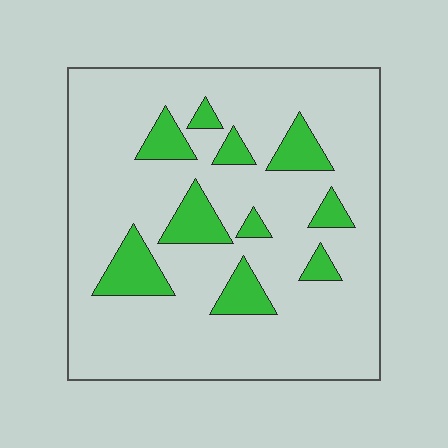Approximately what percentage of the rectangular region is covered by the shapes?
Approximately 15%.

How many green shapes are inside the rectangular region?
10.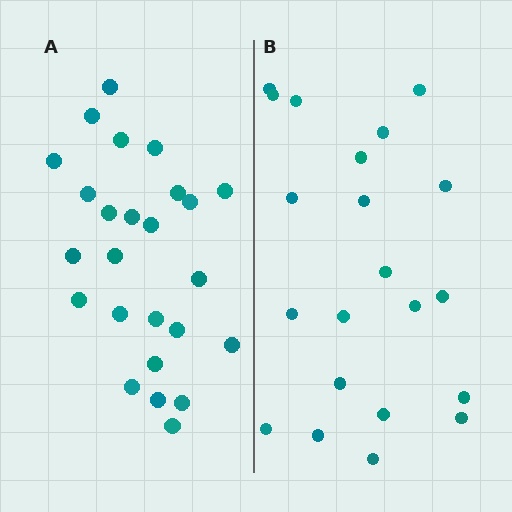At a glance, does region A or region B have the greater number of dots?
Region A (the left region) has more dots.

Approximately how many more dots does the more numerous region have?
Region A has about 4 more dots than region B.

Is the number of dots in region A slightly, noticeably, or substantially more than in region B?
Region A has only slightly more — the two regions are fairly close. The ratio is roughly 1.2 to 1.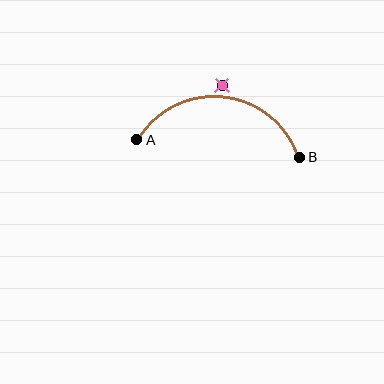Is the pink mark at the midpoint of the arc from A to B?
No — the pink mark does not lie on the arc at all. It sits slightly outside the curve.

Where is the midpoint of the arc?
The arc midpoint is the point on the curve farthest from the straight line joining A and B. It sits above that line.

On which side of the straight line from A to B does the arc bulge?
The arc bulges above the straight line connecting A and B.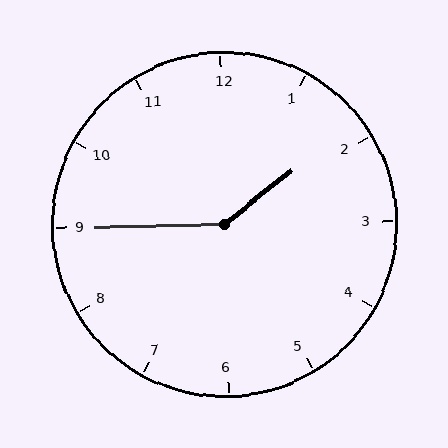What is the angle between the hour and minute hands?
Approximately 142 degrees.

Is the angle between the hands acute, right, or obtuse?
It is obtuse.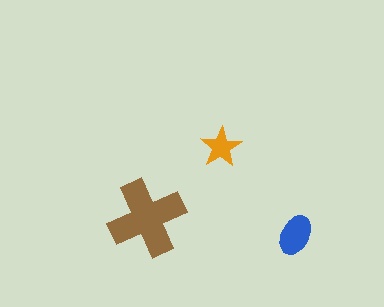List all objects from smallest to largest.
The orange star, the blue ellipse, the brown cross.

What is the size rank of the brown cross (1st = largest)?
1st.